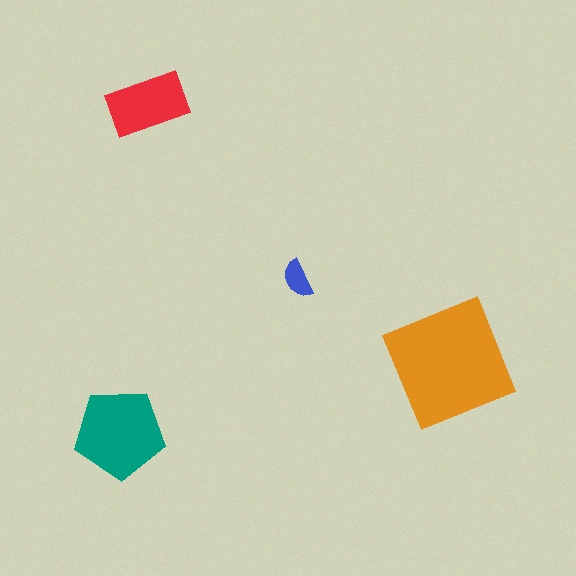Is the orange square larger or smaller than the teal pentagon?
Larger.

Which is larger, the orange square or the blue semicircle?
The orange square.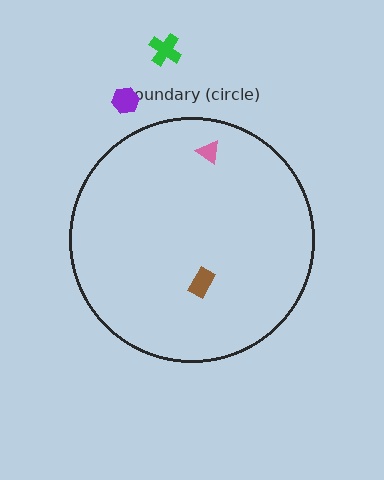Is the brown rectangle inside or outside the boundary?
Inside.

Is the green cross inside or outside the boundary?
Outside.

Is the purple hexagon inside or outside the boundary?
Outside.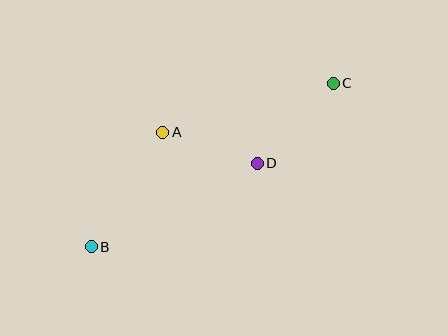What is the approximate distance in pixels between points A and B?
The distance between A and B is approximately 135 pixels.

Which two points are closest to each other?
Points A and D are closest to each other.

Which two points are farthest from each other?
Points B and C are farthest from each other.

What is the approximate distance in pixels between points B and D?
The distance between B and D is approximately 186 pixels.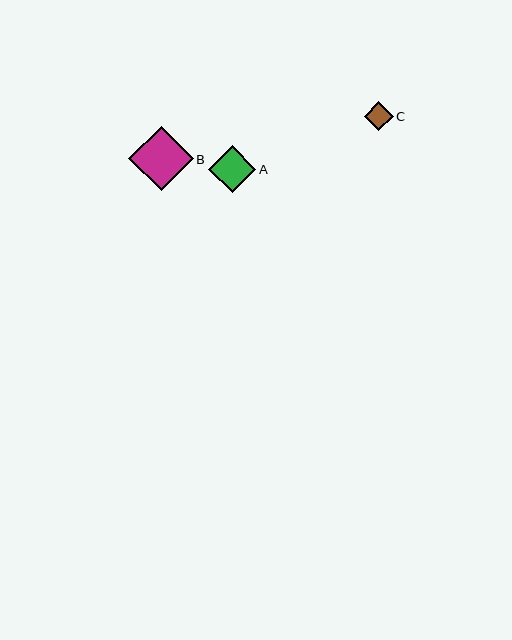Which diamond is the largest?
Diamond B is the largest with a size of approximately 65 pixels.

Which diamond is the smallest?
Diamond C is the smallest with a size of approximately 29 pixels.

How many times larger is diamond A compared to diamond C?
Diamond A is approximately 1.6 times the size of diamond C.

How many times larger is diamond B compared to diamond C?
Diamond B is approximately 2.2 times the size of diamond C.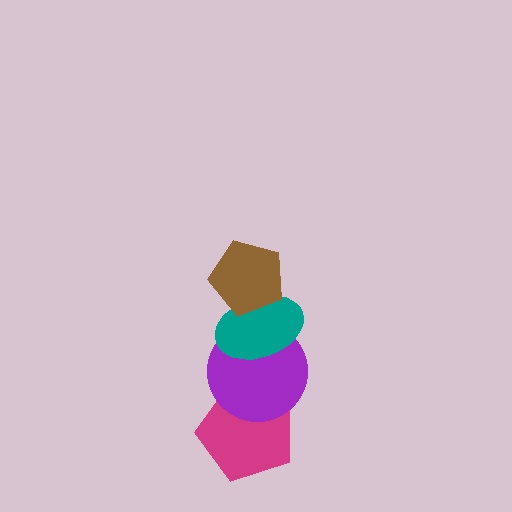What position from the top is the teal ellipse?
The teal ellipse is 2nd from the top.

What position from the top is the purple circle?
The purple circle is 3rd from the top.